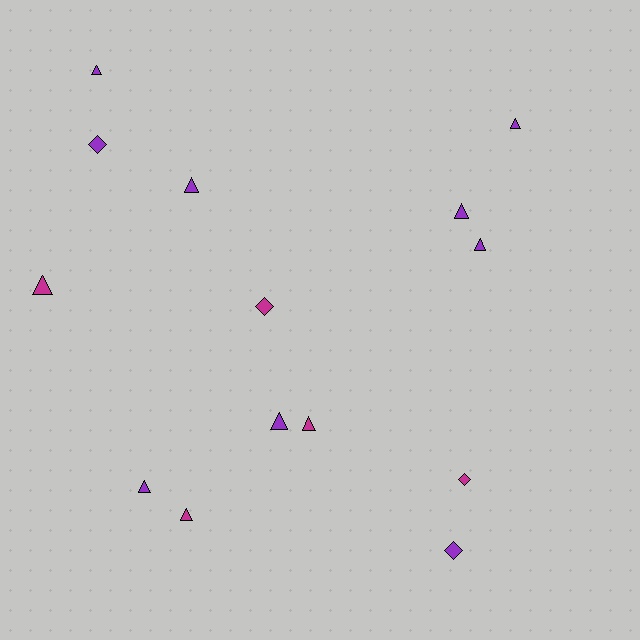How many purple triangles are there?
There are 7 purple triangles.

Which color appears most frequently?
Purple, with 9 objects.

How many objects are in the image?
There are 14 objects.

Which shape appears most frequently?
Triangle, with 10 objects.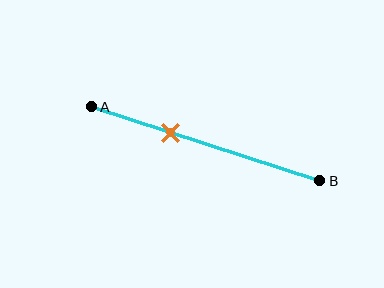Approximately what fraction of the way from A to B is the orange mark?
The orange mark is approximately 35% of the way from A to B.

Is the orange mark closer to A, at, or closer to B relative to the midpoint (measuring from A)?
The orange mark is closer to point A than the midpoint of segment AB.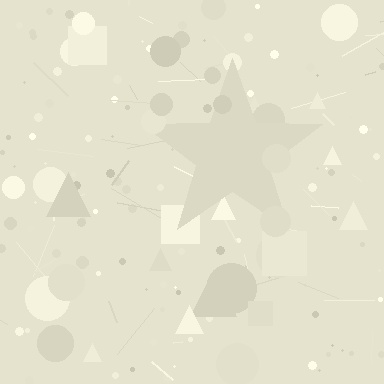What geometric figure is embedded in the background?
A star is embedded in the background.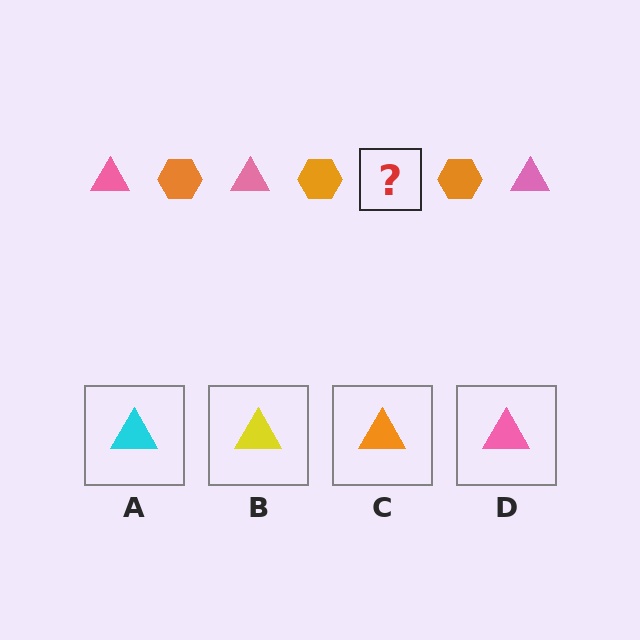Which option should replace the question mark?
Option D.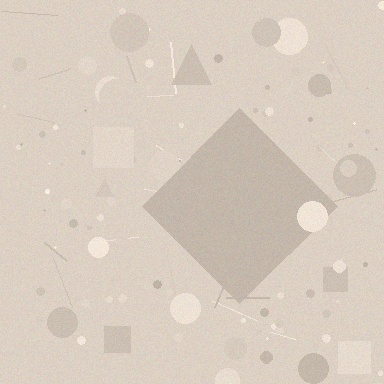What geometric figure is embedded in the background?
A diamond is embedded in the background.